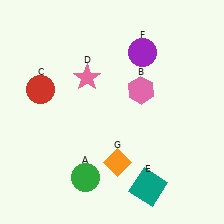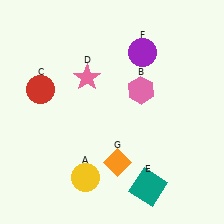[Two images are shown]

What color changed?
The circle (A) changed from green in Image 1 to yellow in Image 2.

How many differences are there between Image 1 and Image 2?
There is 1 difference between the two images.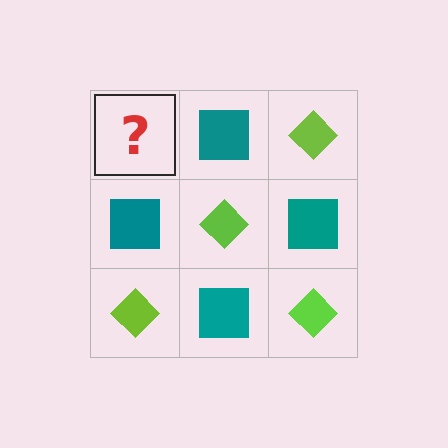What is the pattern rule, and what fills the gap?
The rule is that it alternates lime diamond and teal square in a checkerboard pattern. The gap should be filled with a lime diamond.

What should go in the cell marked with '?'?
The missing cell should contain a lime diamond.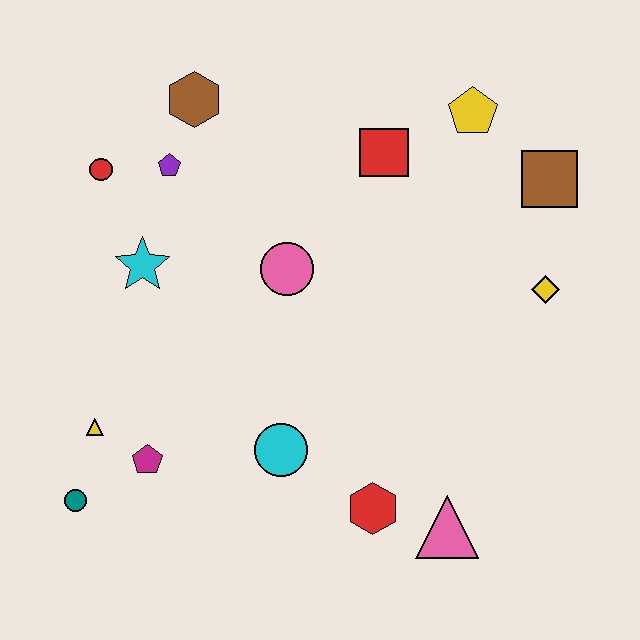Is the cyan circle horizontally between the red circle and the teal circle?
No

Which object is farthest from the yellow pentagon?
The teal circle is farthest from the yellow pentagon.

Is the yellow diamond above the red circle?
No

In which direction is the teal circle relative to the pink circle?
The teal circle is below the pink circle.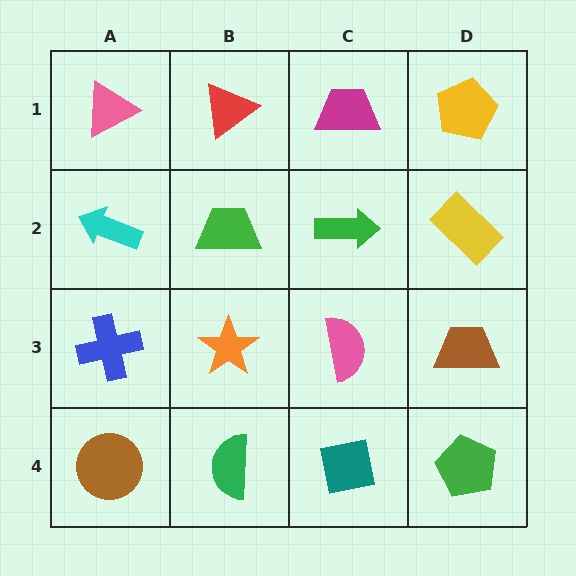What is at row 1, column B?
A red triangle.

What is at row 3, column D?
A brown trapezoid.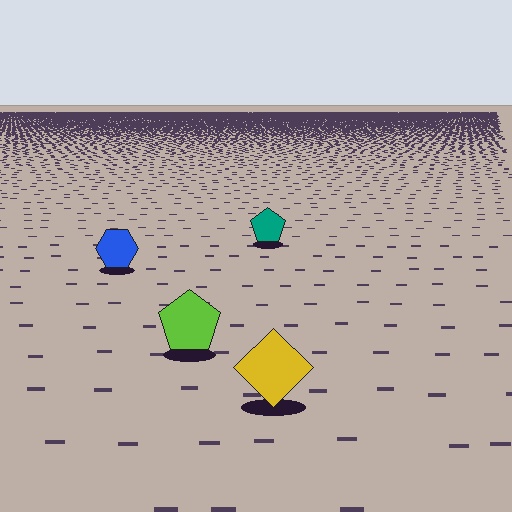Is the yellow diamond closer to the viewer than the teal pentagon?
Yes. The yellow diamond is closer — you can tell from the texture gradient: the ground texture is coarser near it.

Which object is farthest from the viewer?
The teal pentagon is farthest from the viewer. It appears smaller and the ground texture around it is denser.